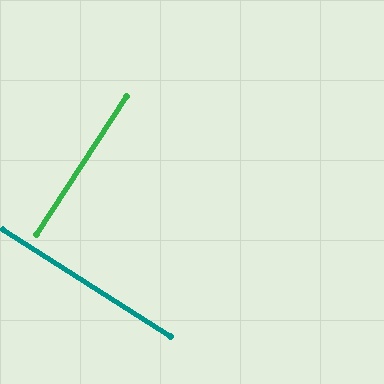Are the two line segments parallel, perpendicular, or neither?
Perpendicular — they meet at approximately 89°.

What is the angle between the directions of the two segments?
Approximately 89 degrees.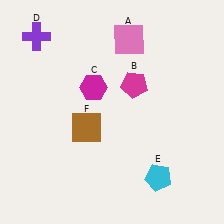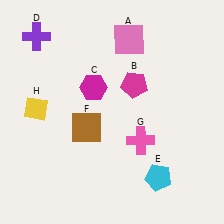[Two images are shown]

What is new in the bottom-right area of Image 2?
A pink cross (G) was added in the bottom-right area of Image 2.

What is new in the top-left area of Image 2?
A yellow diamond (H) was added in the top-left area of Image 2.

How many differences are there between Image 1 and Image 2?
There are 2 differences between the two images.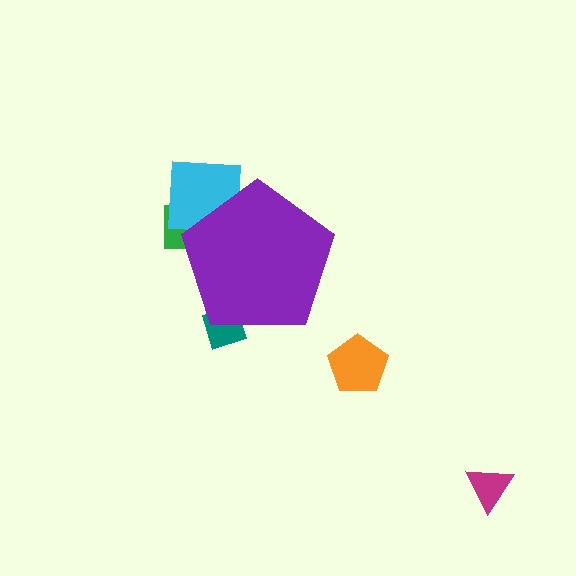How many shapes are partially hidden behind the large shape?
4 shapes are partially hidden.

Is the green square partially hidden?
Yes, the green square is partially hidden behind the purple pentagon.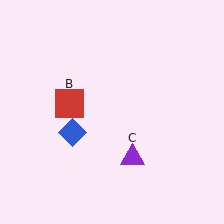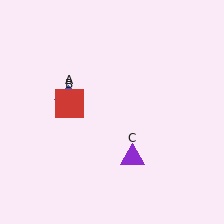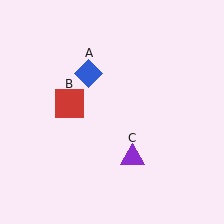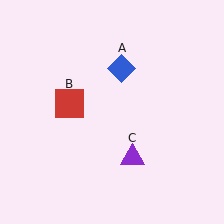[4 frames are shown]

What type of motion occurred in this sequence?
The blue diamond (object A) rotated clockwise around the center of the scene.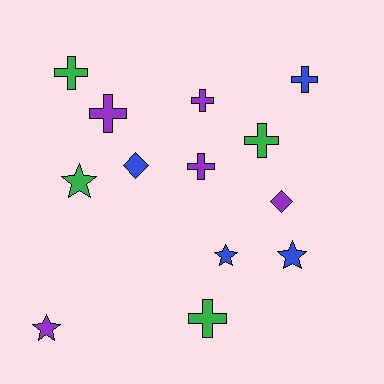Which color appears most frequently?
Purple, with 5 objects.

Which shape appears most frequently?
Cross, with 7 objects.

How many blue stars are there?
There are 2 blue stars.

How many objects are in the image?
There are 13 objects.